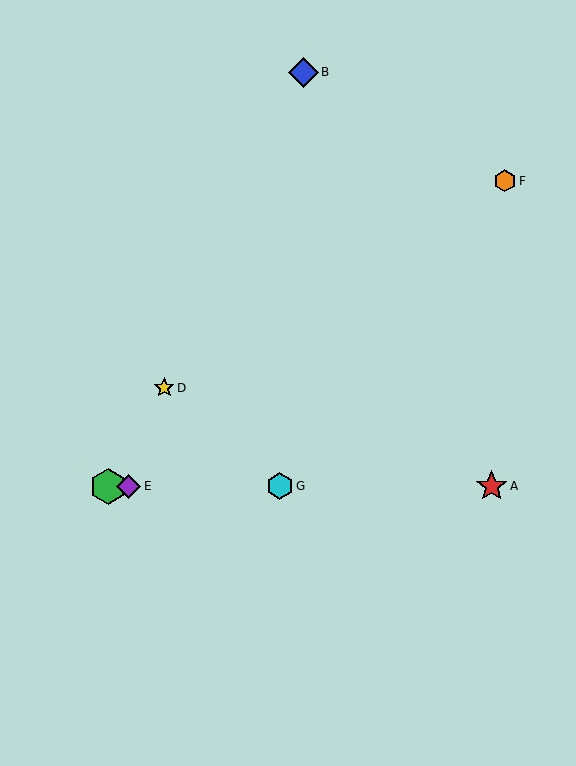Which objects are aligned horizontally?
Objects A, C, E, G are aligned horizontally.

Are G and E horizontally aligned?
Yes, both are at y≈486.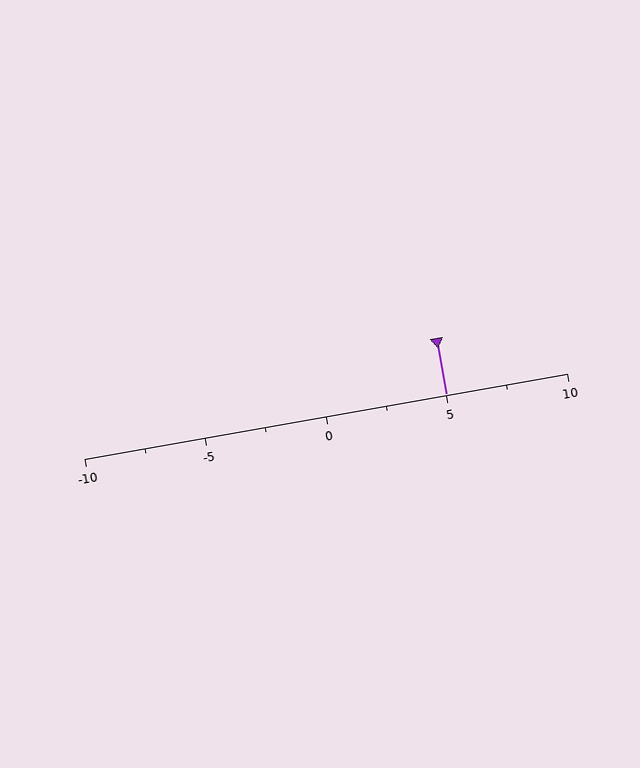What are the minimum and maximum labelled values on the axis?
The axis runs from -10 to 10.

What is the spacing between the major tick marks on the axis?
The major ticks are spaced 5 apart.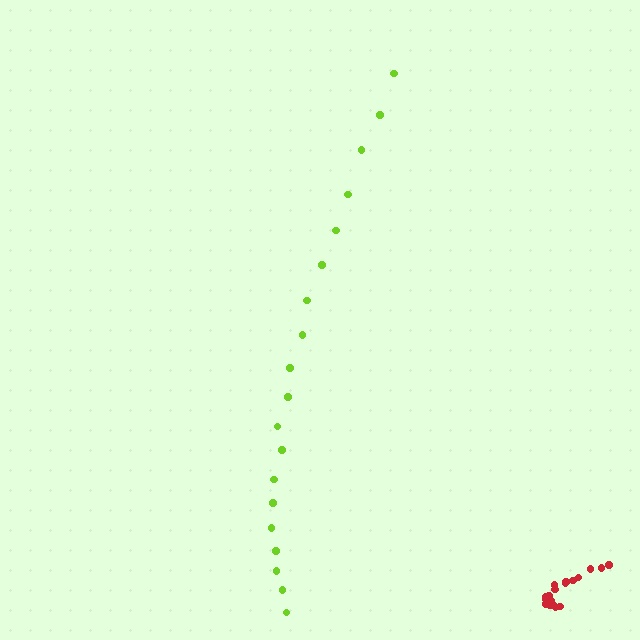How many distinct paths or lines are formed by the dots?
There are 2 distinct paths.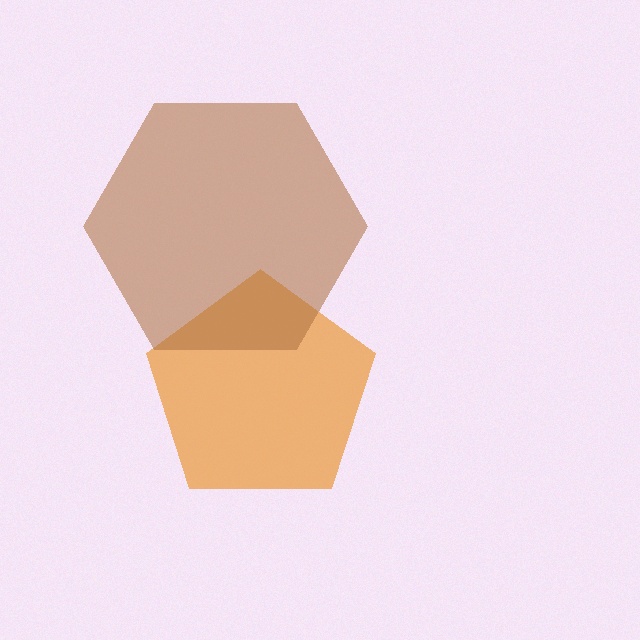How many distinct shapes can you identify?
There are 2 distinct shapes: an orange pentagon, a brown hexagon.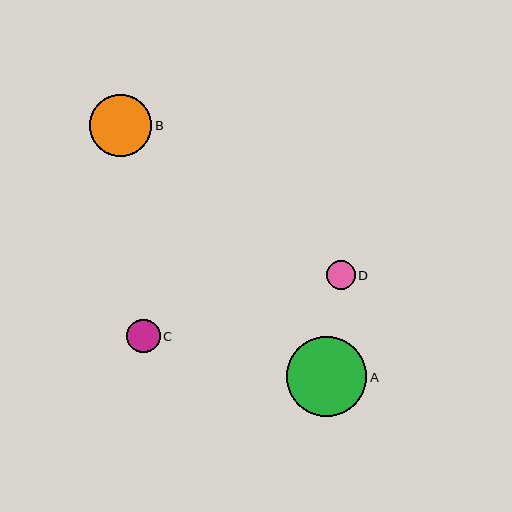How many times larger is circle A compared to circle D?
Circle A is approximately 2.7 times the size of circle D.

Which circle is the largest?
Circle A is the largest with a size of approximately 80 pixels.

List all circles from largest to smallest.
From largest to smallest: A, B, C, D.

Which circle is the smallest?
Circle D is the smallest with a size of approximately 29 pixels.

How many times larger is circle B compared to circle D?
Circle B is approximately 2.1 times the size of circle D.